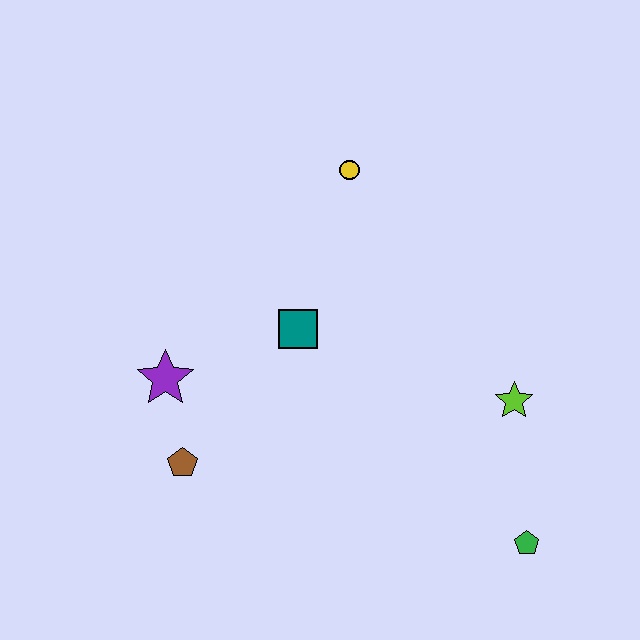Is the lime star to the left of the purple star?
No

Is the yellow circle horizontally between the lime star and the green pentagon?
No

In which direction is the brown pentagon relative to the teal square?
The brown pentagon is below the teal square.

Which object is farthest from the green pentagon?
The yellow circle is farthest from the green pentagon.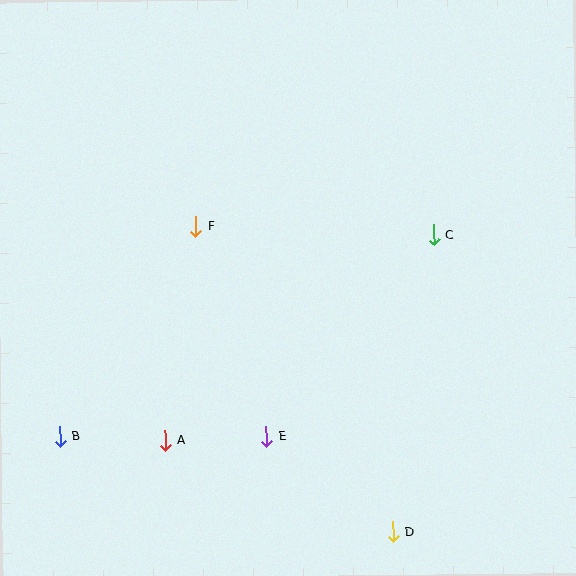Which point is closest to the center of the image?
Point F at (196, 226) is closest to the center.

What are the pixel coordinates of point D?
Point D is at (393, 532).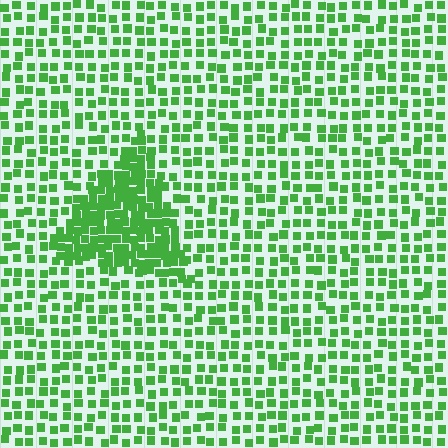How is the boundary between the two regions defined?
The boundary is defined by a change in element density (approximately 2.2x ratio). All elements are the same color, size, and shape.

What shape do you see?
I see a triangle.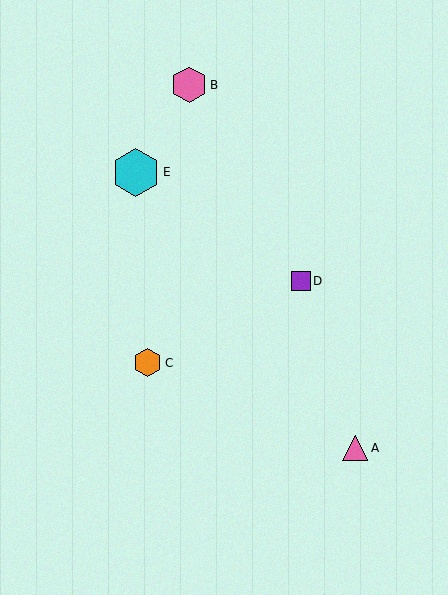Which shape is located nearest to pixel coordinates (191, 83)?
The pink hexagon (labeled B) at (189, 85) is nearest to that location.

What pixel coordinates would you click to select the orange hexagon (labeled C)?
Click at (147, 363) to select the orange hexagon C.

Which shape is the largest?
The cyan hexagon (labeled E) is the largest.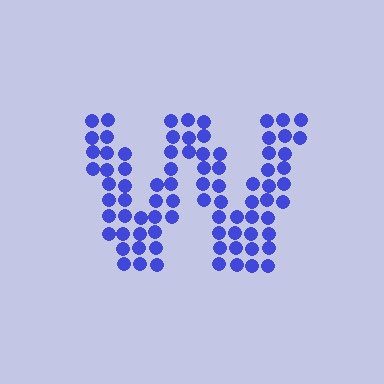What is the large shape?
The large shape is the letter W.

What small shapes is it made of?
It is made of small circles.